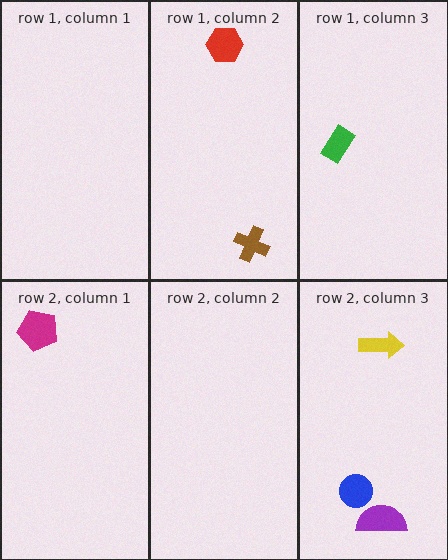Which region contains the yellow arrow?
The row 2, column 3 region.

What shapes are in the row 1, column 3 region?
The green rectangle.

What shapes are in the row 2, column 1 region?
The magenta pentagon.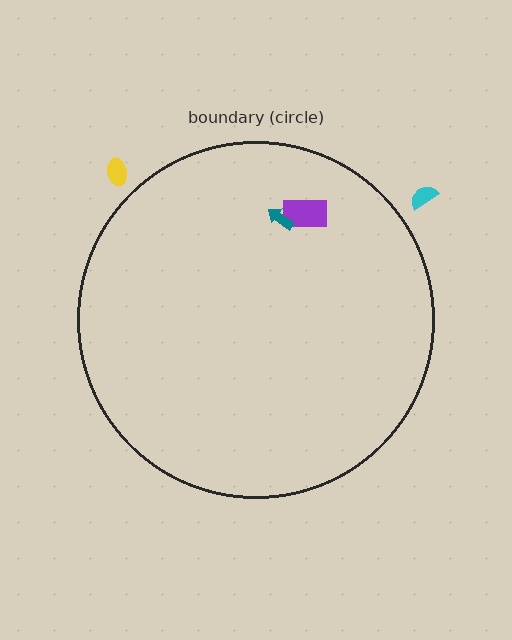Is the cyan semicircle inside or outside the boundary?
Outside.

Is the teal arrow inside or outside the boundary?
Inside.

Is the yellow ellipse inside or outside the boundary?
Outside.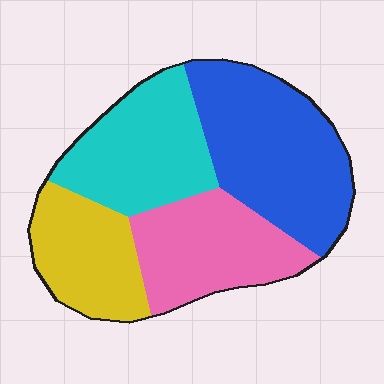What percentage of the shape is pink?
Pink covers roughly 25% of the shape.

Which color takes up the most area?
Blue, at roughly 35%.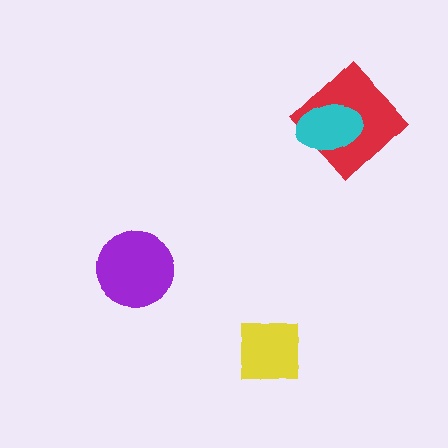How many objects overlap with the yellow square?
0 objects overlap with the yellow square.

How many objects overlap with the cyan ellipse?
1 object overlaps with the cyan ellipse.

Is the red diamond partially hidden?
Yes, it is partially covered by another shape.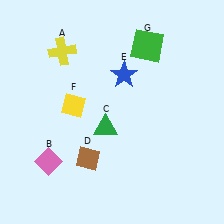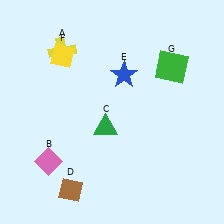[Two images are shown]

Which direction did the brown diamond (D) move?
The brown diamond (D) moved down.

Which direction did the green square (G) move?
The green square (G) moved right.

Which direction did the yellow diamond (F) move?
The yellow diamond (F) moved up.